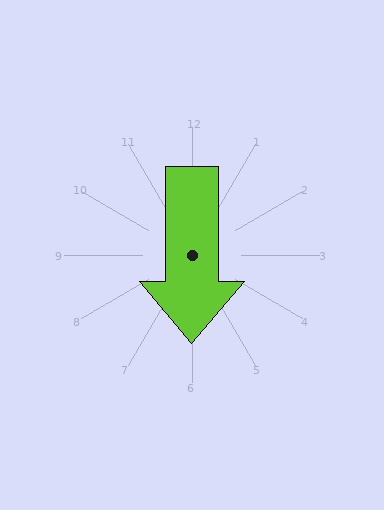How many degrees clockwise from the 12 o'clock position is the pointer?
Approximately 180 degrees.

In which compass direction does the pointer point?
South.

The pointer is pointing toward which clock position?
Roughly 6 o'clock.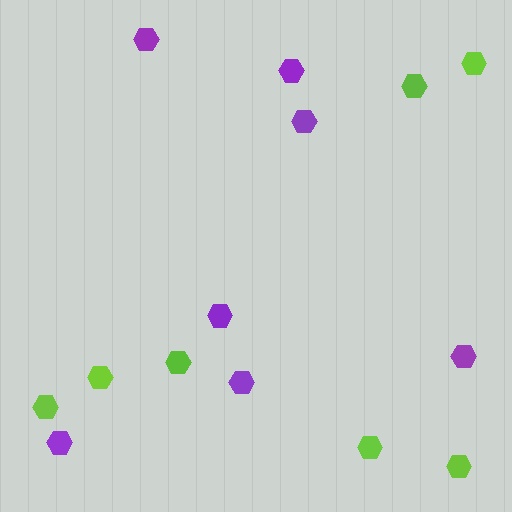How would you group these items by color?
There are 2 groups: one group of purple hexagons (7) and one group of lime hexagons (7).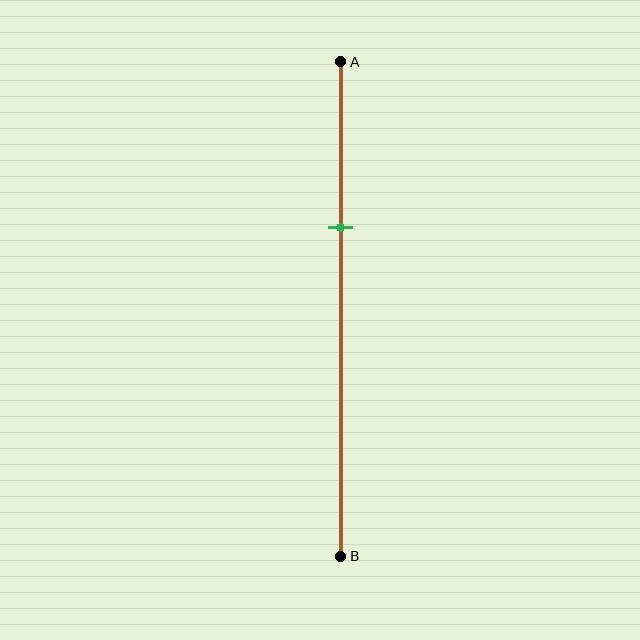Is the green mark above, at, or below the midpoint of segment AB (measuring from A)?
The green mark is above the midpoint of segment AB.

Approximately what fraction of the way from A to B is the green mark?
The green mark is approximately 35% of the way from A to B.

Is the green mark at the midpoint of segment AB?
No, the mark is at about 35% from A, not at the 50% midpoint.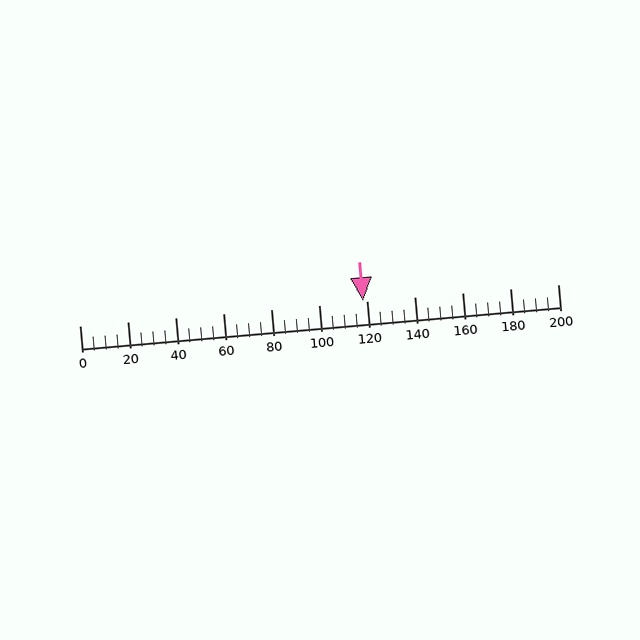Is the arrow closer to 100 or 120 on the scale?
The arrow is closer to 120.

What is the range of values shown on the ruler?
The ruler shows values from 0 to 200.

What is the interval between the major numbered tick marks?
The major tick marks are spaced 20 units apart.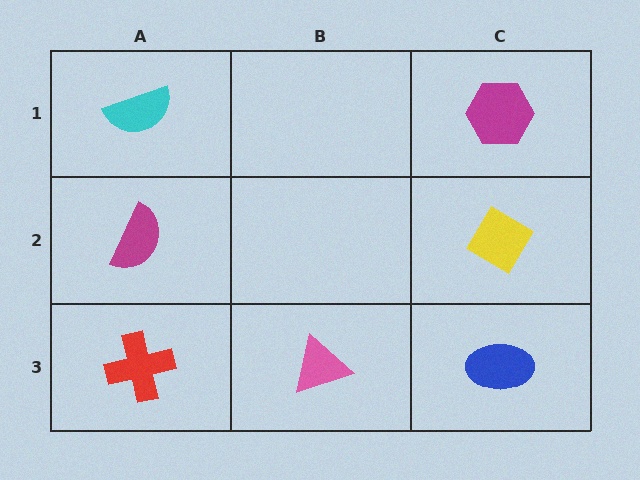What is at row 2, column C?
A yellow diamond.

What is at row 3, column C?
A blue ellipse.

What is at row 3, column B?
A pink triangle.